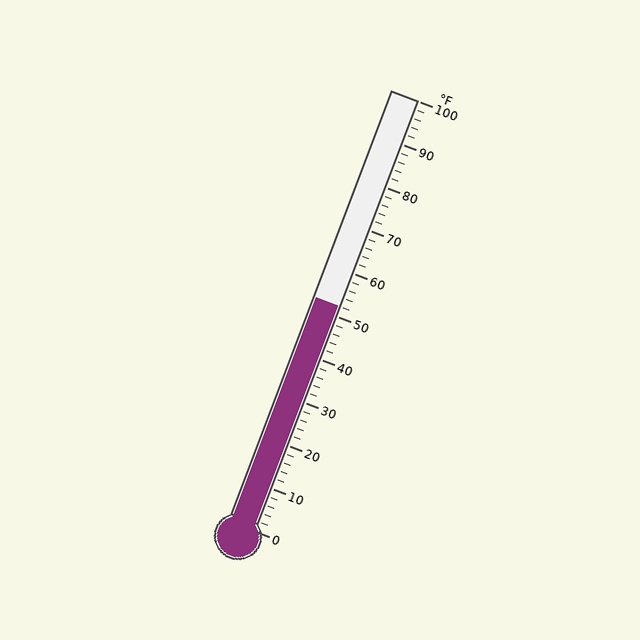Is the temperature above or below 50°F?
The temperature is above 50°F.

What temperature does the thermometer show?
The thermometer shows approximately 52°F.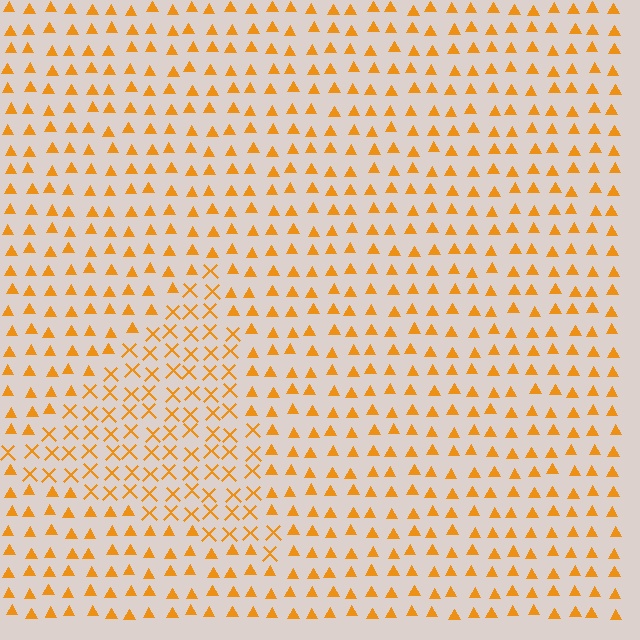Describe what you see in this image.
The image is filled with small orange elements arranged in a uniform grid. A triangle-shaped region contains X marks, while the surrounding area contains triangles. The boundary is defined purely by the change in element shape.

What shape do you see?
I see a triangle.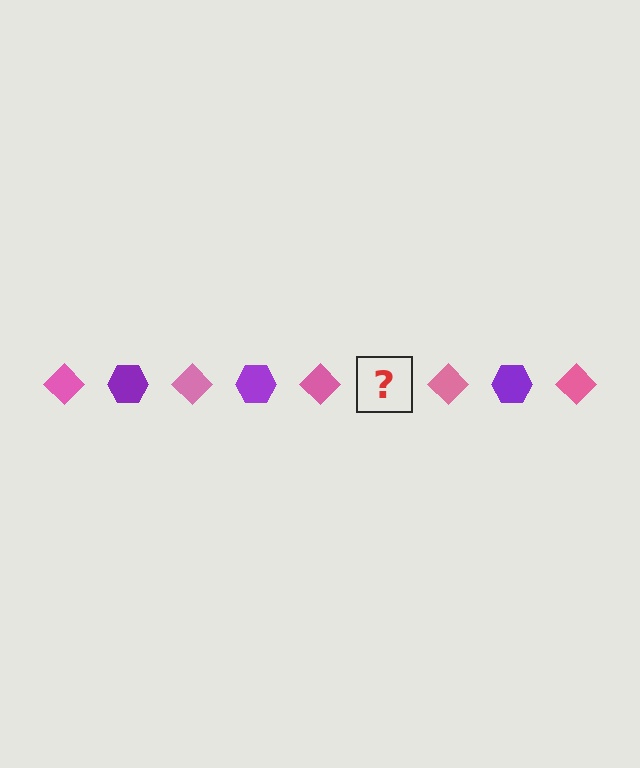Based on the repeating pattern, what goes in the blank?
The blank should be a purple hexagon.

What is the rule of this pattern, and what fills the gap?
The rule is that the pattern alternates between pink diamond and purple hexagon. The gap should be filled with a purple hexagon.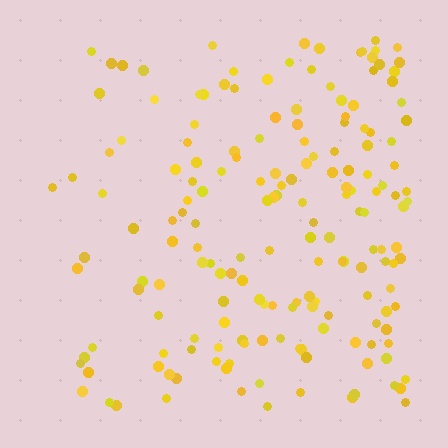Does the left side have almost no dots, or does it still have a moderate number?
Still a moderate number, just noticeably fewer than the right.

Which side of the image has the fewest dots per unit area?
The left.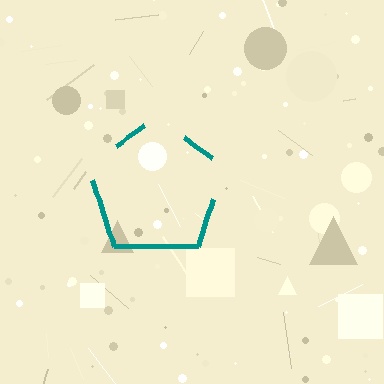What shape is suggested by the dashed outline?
The dashed outline suggests a pentagon.